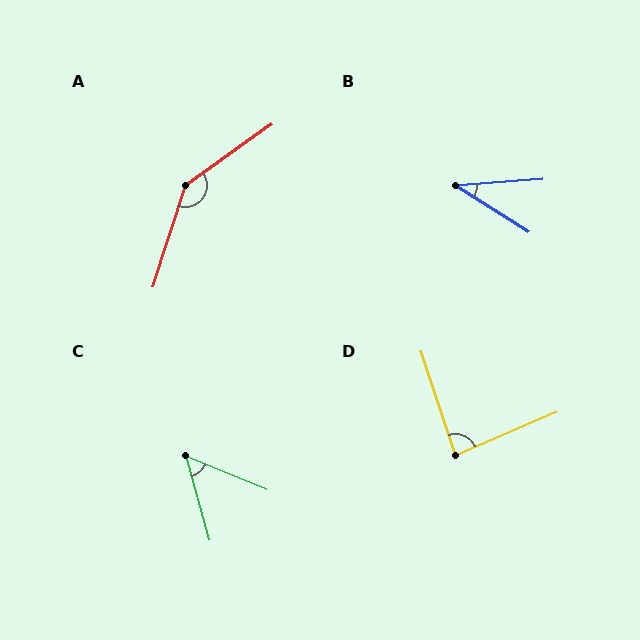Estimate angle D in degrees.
Approximately 85 degrees.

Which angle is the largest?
A, at approximately 143 degrees.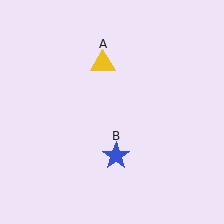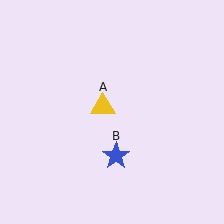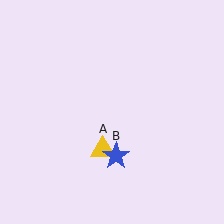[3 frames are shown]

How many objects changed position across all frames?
1 object changed position: yellow triangle (object A).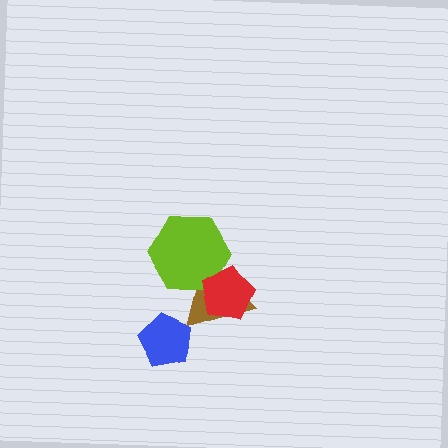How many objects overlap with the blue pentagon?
0 objects overlap with the blue pentagon.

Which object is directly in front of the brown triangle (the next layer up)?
The lime hexagon is directly in front of the brown triangle.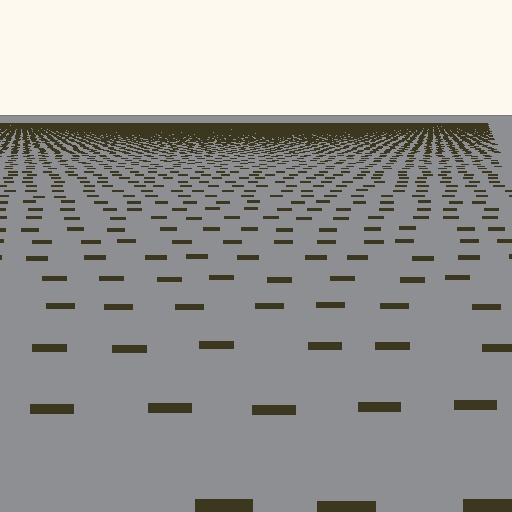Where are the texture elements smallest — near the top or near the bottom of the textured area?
Near the top.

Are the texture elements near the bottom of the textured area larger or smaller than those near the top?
Larger. Near the bottom, elements are closer to the viewer and appear at a bigger on-screen size.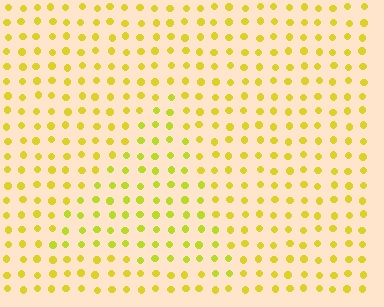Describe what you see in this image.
The image is filled with small yellow elements in a uniform arrangement. A triangle-shaped region is visible where the elements are tinted to a slightly different hue, forming a subtle color boundary.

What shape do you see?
I see a triangle.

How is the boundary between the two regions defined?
The boundary is defined purely by a slight shift in hue (about 16 degrees). Spacing, size, and orientation are identical on both sides.